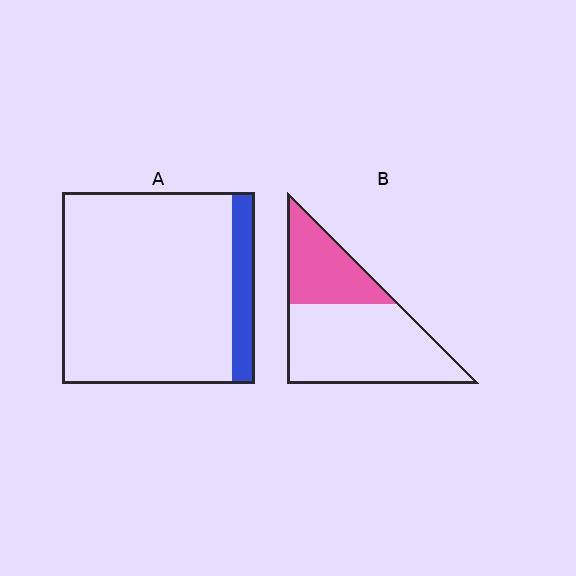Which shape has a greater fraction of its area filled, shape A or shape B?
Shape B.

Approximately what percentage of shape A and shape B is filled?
A is approximately 10% and B is approximately 35%.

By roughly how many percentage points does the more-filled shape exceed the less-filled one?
By roughly 20 percentage points (B over A).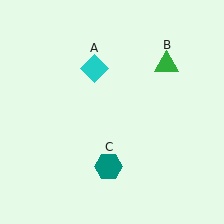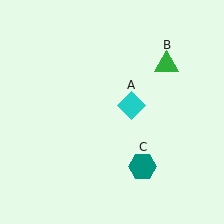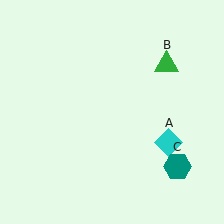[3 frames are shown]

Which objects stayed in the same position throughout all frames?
Green triangle (object B) remained stationary.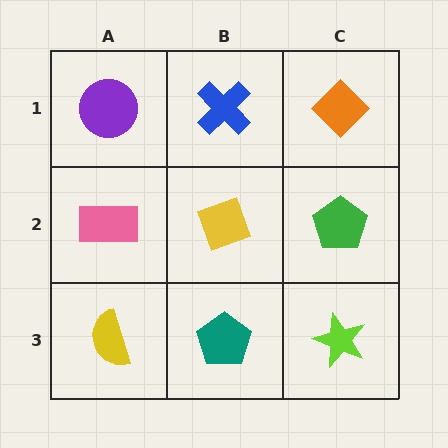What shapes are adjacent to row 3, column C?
A green pentagon (row 2, column C), a teal pentagon (row 3, column B).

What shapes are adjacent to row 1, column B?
A yellow diamond (row 2, column B), a purple circle (row 1, column A), an orange diamond (row 1, column C).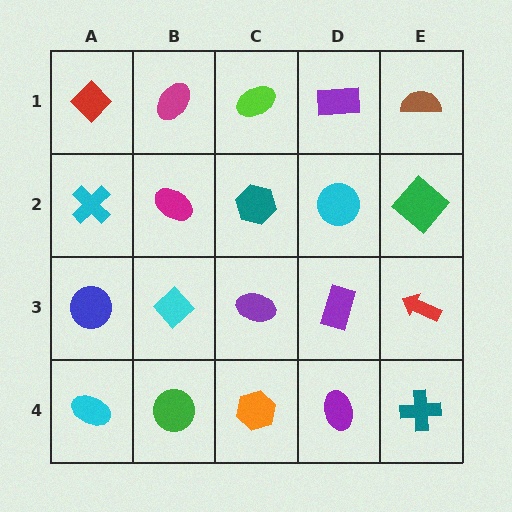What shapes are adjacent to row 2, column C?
A lime ellipse (row 1, column C), a purple ellipse (row 3, column C), a magenta ellipse (row 2, column B), a cyan circle (row 2, column D).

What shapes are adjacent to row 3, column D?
A cyan circle (row 2, column D), a purple ellipse (row 4, column D), a purple ellipse (row 3, column C), a red arrow (row 3, column E).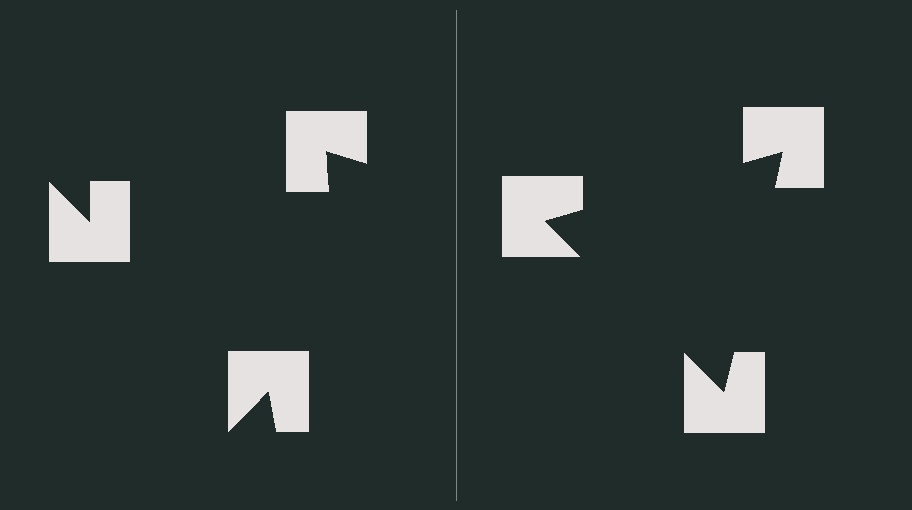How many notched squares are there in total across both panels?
6 — 3 on each side.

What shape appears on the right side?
An illusory triangle.